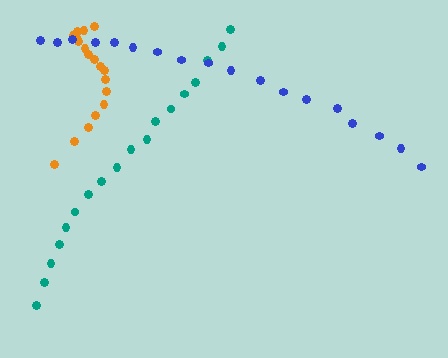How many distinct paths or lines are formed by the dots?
There are 3 distinct paths.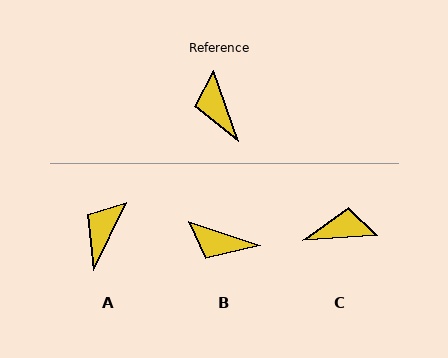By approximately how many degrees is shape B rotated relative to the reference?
Approximately 52 degrees counter-clockwise.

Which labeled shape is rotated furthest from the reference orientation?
C, about 106 degrees away.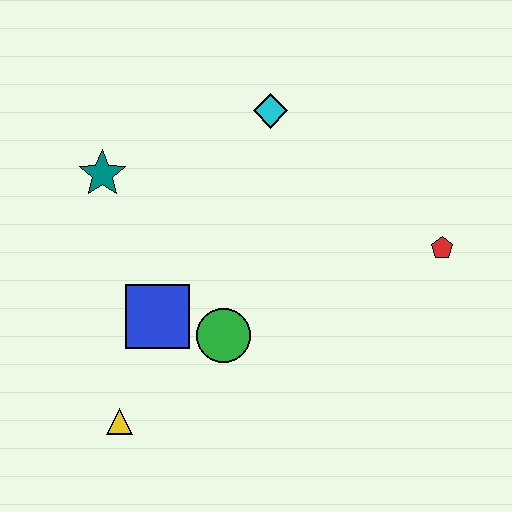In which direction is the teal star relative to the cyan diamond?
The teal star is to the left of the cyan diamond.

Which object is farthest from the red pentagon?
The yellow triangle is farthest from the red pentagon.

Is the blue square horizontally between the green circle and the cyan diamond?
No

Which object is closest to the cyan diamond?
The teal star is closest to the cyan diamond.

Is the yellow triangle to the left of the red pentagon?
Yes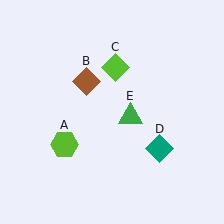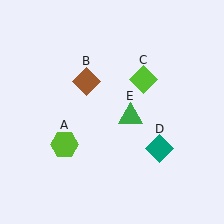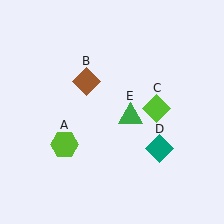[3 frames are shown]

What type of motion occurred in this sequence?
The lime diamond (object C) rotated clockwise around the center of the scene.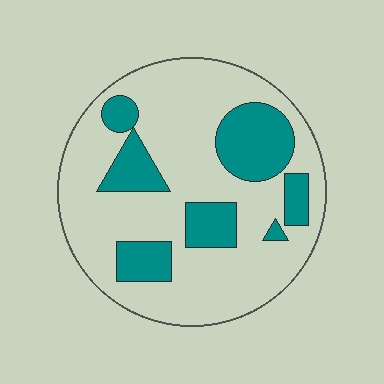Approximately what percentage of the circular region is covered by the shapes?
Approximately 25%.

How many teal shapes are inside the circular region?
7.